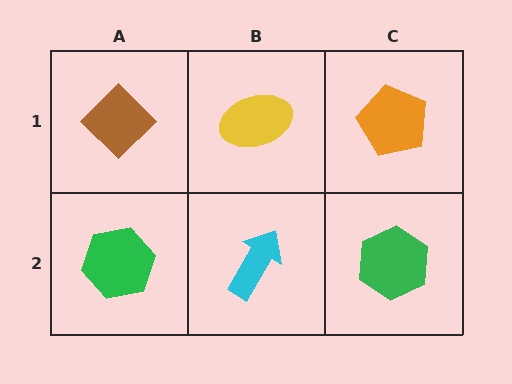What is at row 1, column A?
A brown diamond.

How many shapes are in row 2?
3 shapes.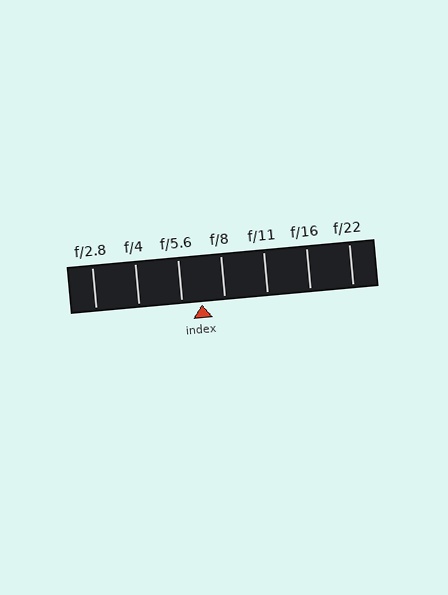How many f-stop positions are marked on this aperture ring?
There are 7 f-stop positions marked.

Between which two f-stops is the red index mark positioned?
The index mark is between f/5.6 and f/8.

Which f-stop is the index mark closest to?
The index mark is closest to f/5.6.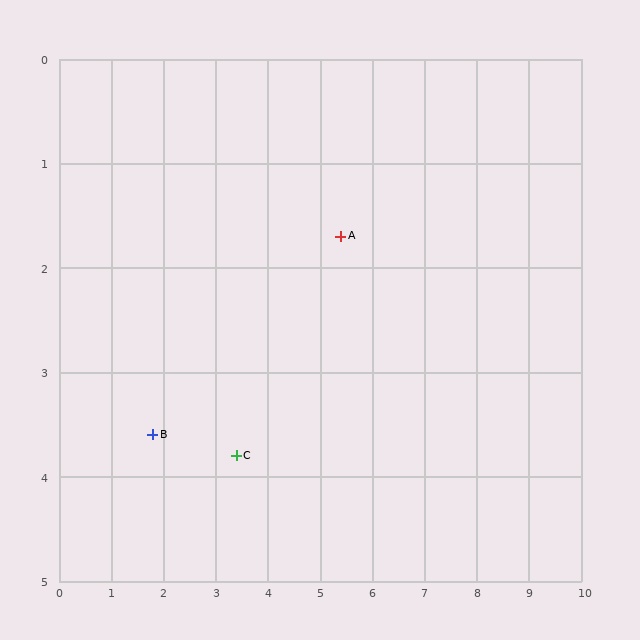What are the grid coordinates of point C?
Point C is at approximately (3.4, 3.8).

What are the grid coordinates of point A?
Point A is at approximately (5.4, 1.7).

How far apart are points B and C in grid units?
Points B and C are about 1.6 grid units apart.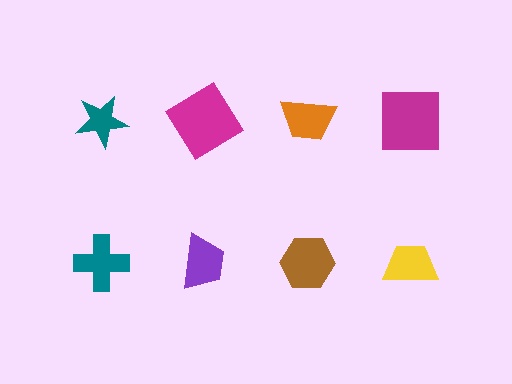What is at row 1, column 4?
A magenta square.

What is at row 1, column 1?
A teal star.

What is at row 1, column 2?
A magenta diamond.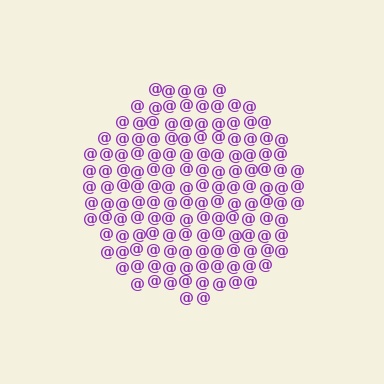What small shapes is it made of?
It is made of small at signs.